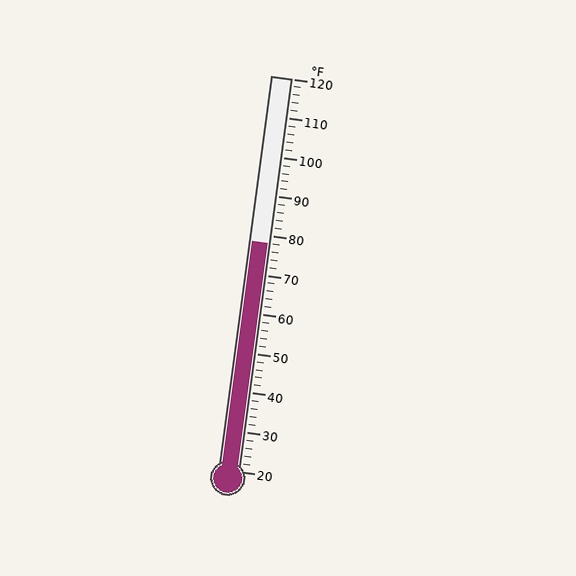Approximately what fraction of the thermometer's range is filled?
The thermometer is filled to approximately 60% of its range.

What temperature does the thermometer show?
The thermometer shows approximately 78°F.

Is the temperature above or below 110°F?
The temperature is below 110°F.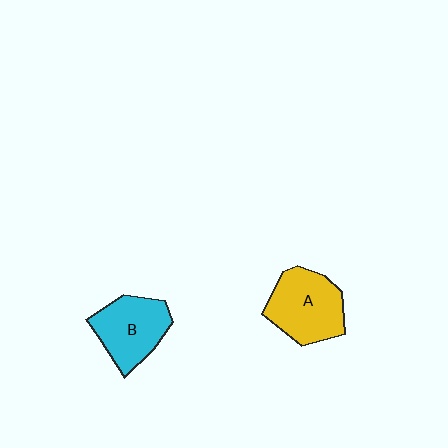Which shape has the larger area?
Shape A (yellow).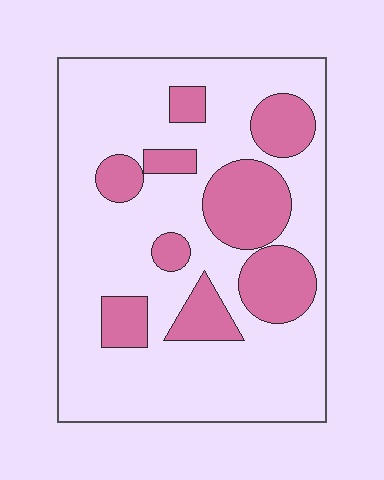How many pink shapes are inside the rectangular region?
9.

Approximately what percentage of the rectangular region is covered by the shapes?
Approximately 25%.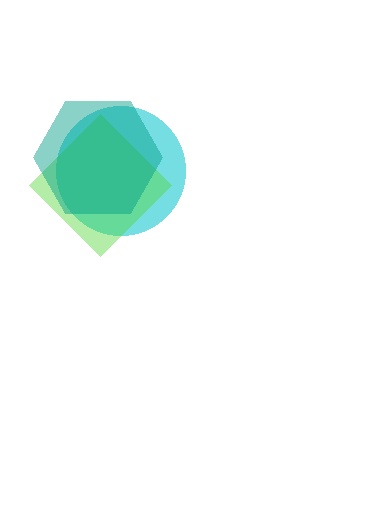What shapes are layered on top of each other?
The layered shapes are: a cyan circle, a lime diamond, a teal hexagon.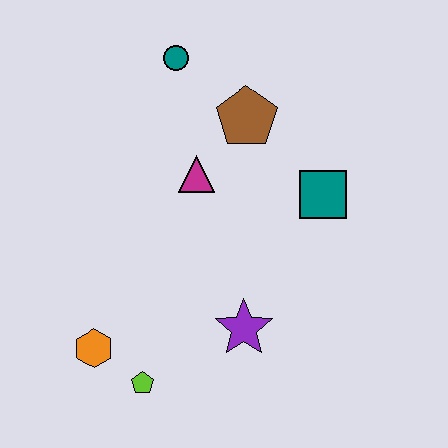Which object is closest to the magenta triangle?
The brown pentagon is closest to the magenta triangle.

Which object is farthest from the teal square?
The orange hexagon is farthest from the teal square.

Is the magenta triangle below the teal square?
No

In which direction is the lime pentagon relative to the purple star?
The lime pentagon is to the left of the purple star.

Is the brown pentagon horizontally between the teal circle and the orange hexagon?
No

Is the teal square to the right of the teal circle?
Yes